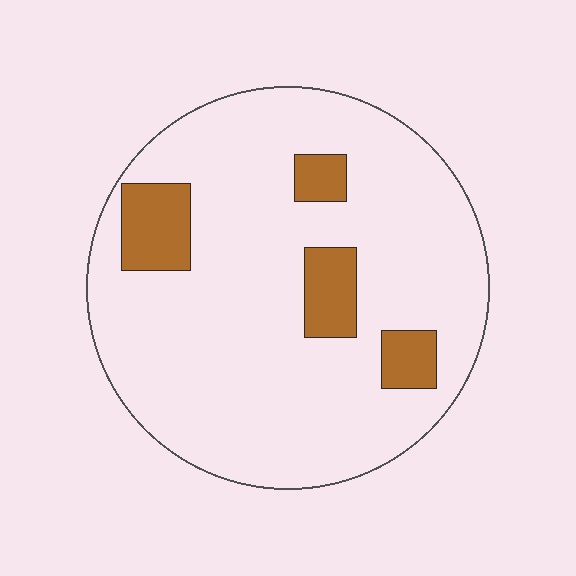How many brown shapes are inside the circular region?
4.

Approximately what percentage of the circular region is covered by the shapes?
Approximately 15%.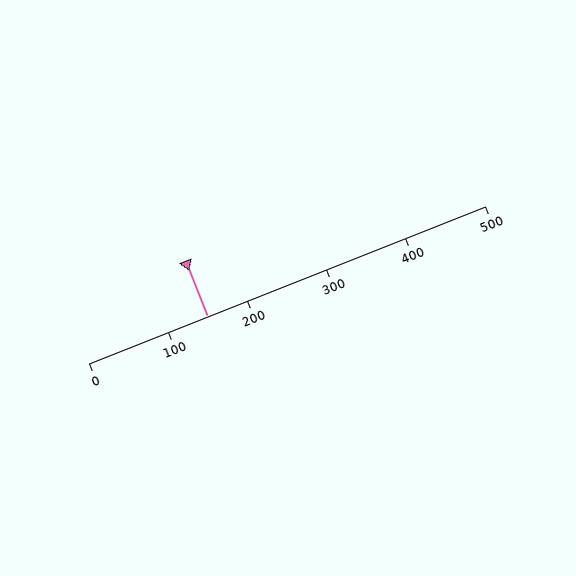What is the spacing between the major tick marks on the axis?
The major ticks are spaced 100 apart.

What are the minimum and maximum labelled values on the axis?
The axis runs from 0 to 500.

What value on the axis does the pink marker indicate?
The marker indicates approximately 150.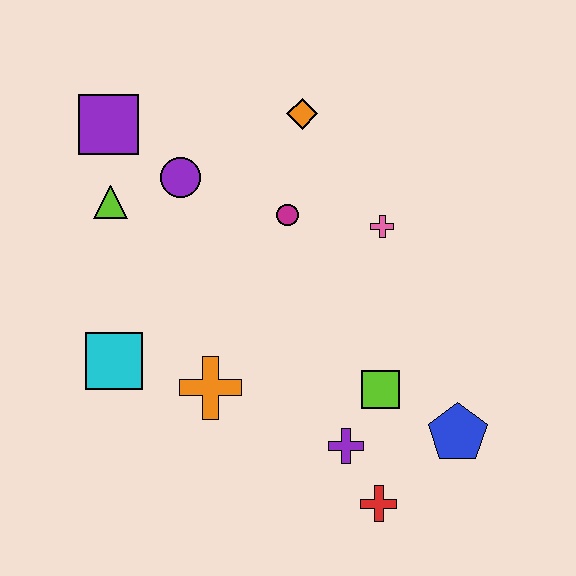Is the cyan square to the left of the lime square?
Yes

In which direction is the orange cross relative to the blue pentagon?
The orange cross is to the left of the blue pentagon.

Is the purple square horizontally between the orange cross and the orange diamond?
No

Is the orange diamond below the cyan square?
No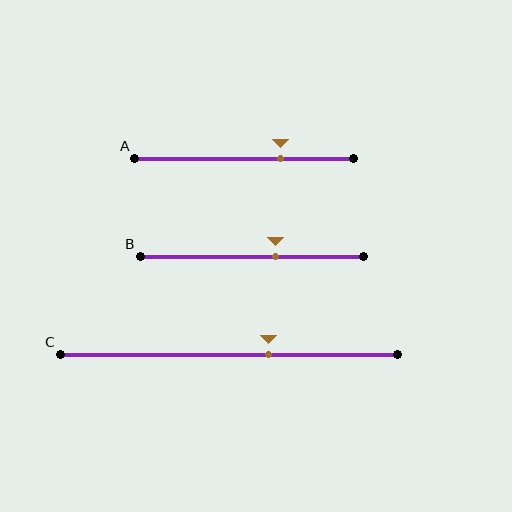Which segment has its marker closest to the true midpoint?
Segment B has its marker closest to the true midpoint.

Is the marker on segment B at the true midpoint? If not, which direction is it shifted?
No, the marker on segment B is shifted to the right by about 11% of the segment length.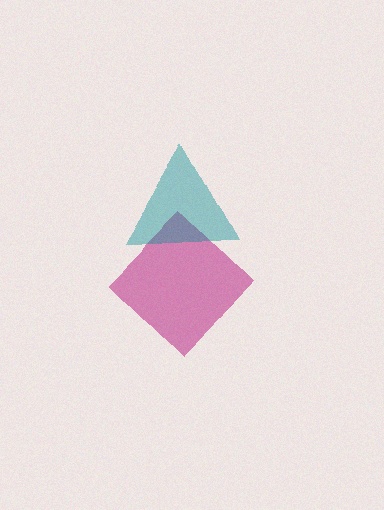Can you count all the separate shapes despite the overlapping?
Yes, there are 2 separate shapes.